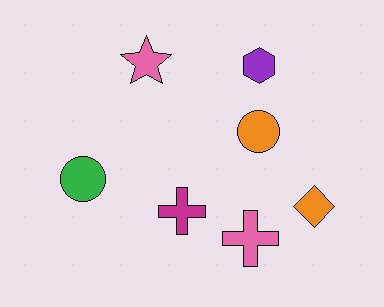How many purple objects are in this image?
There is 1 purple object.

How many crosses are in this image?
There are 2 crosses.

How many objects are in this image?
There are 7 objects.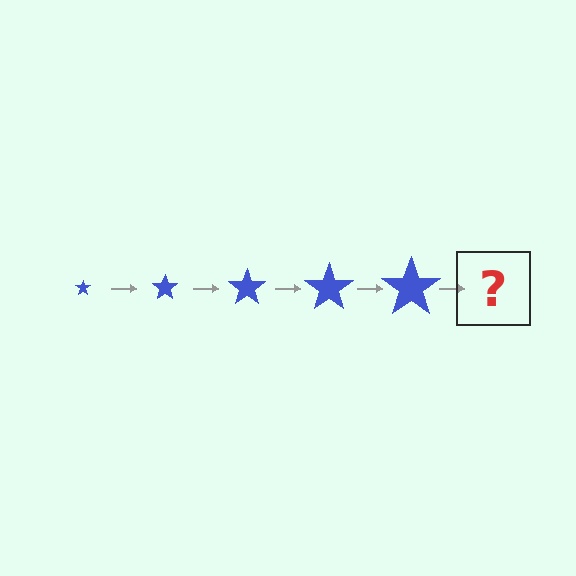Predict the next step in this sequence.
The next step is a blue star, larger than the previous one.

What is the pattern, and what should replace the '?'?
The pattern is that the star gets progressively larger each step. The '?' should be a blue star, larger than the previous one.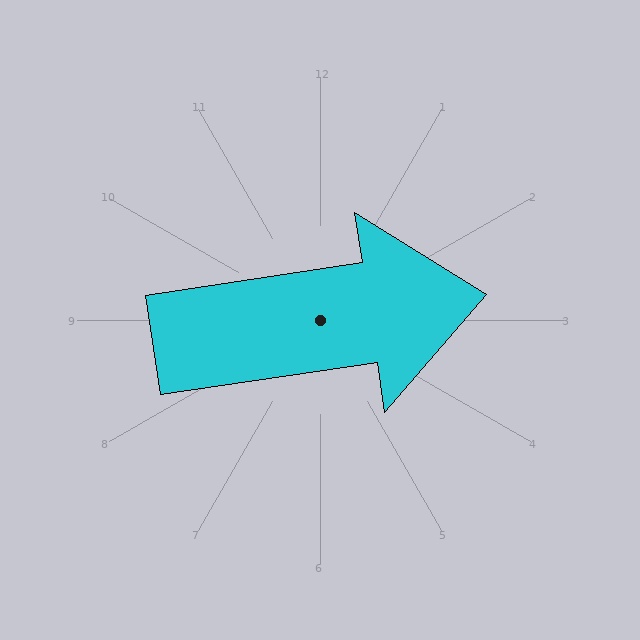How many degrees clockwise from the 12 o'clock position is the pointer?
Approximately 81 degrees.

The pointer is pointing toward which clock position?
Roughly 3 o'clock.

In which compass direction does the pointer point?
East.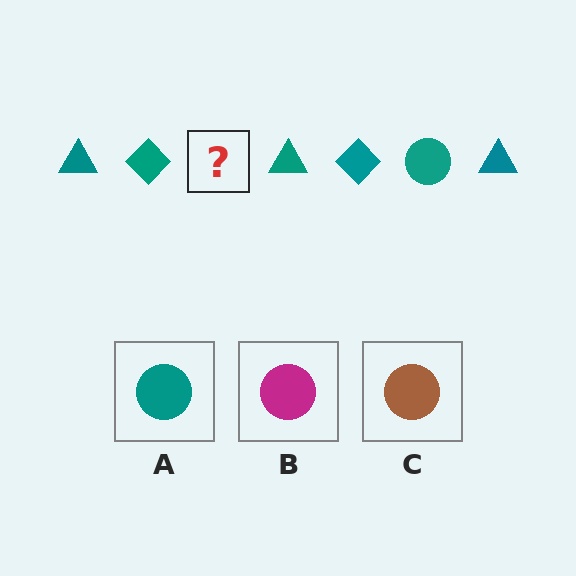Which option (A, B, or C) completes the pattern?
A.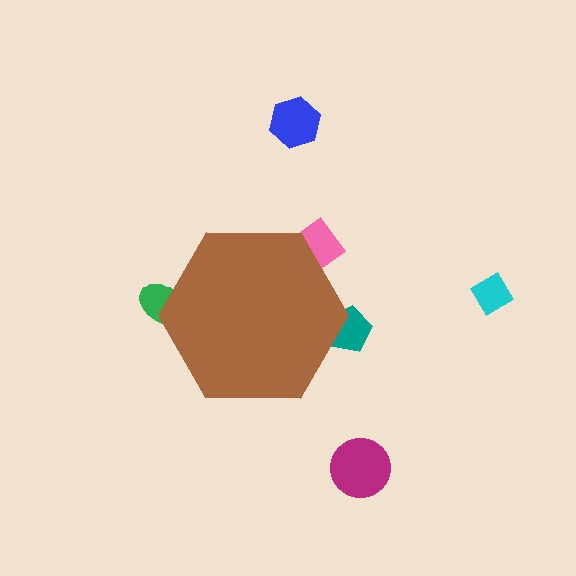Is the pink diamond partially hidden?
Yes, the pink diamond is partially hidden behind the brown hexagon.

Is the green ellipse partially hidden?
Yes, the green ellipse is partially hidden behind the brown hexagon.